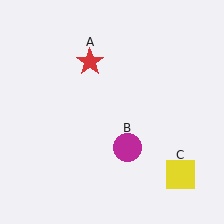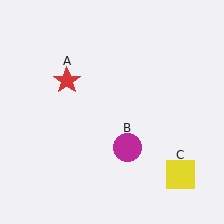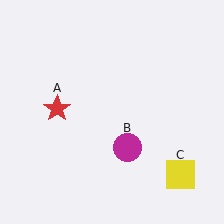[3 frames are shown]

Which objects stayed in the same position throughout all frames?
Magenta circle (object B) and yellow square (object C) remained stationary.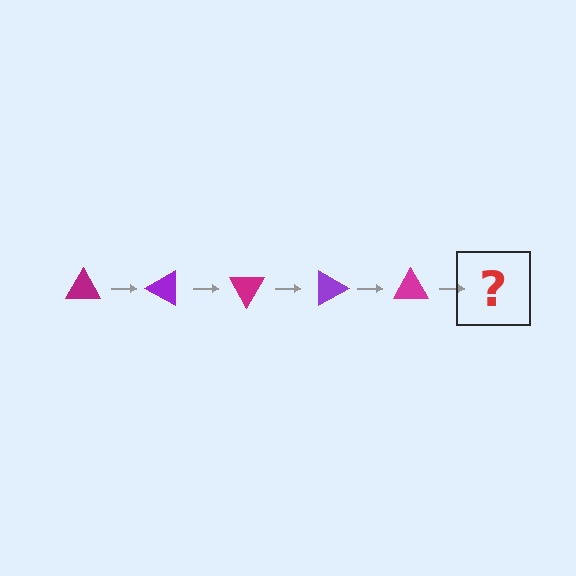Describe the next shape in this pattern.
It should be a purple triangle, rotated 150 degrees from the start.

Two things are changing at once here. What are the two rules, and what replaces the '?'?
The two rules are that it rotates 30 degrees each step and the color cycles through magenta and purple. The '?' should be a purple triangle, rotated 150 degrees from the start.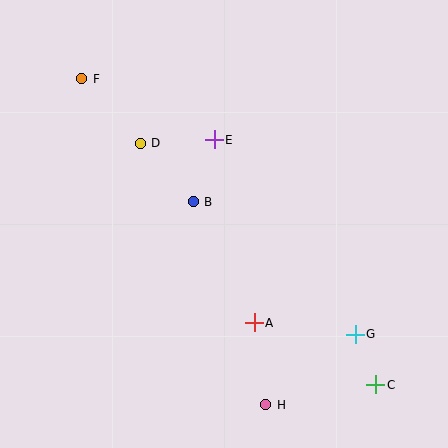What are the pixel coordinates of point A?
Point A is at (254, 323).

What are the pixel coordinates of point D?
Point D is at (140, 143).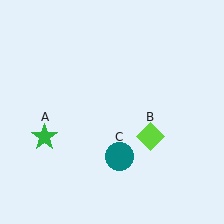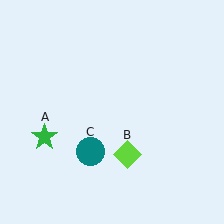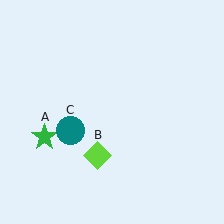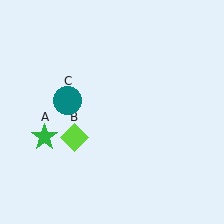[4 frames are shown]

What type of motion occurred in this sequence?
The lime diamond (object B), teal circle (object C) rotated clockwise around the center of the scene.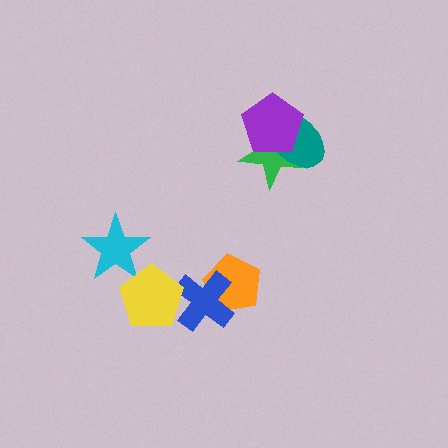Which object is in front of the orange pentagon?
The blue cross is in front of the orange pentagon.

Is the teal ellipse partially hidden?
Yes, it is partially covered by another shape.